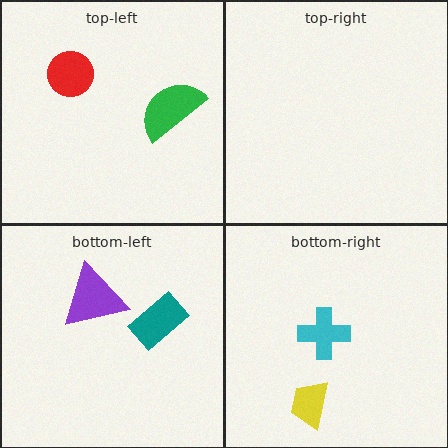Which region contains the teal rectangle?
The bottom-left region.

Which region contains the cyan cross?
The bottom-right region.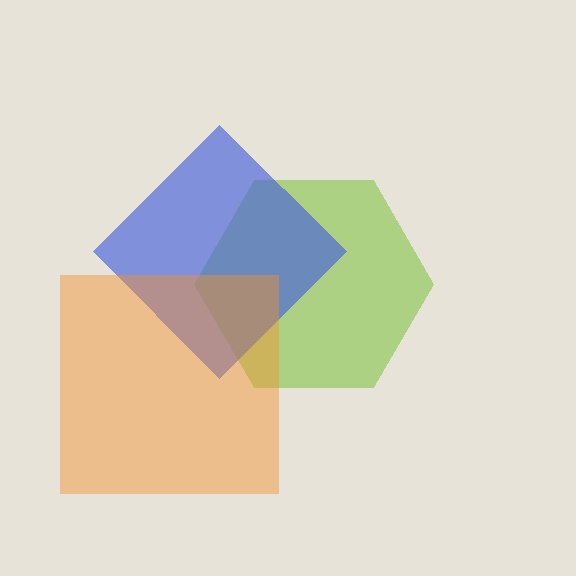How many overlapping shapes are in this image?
There are 3 overlapping shapes in the image.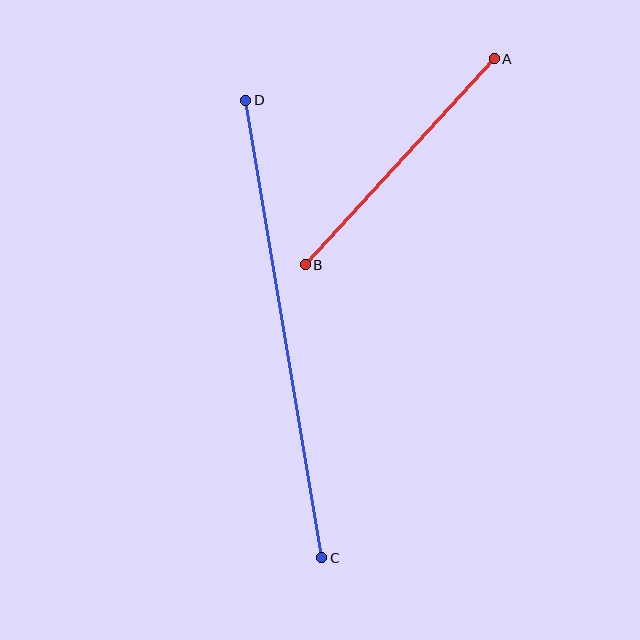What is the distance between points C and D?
The distance is approximately 464 pixels.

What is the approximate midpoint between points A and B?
The midpoint is at approximately (400, 162) pixels.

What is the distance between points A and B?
The distance is approximately 279 pixels.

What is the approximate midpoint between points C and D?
The midpoint is at approximately (284, 329) pixels.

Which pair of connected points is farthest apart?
Points C and D are farthest apart.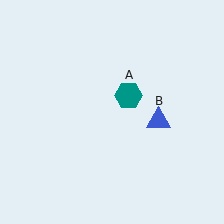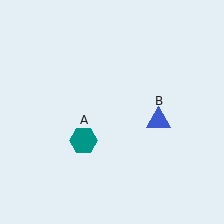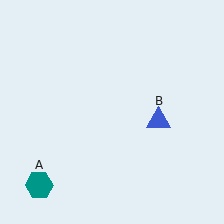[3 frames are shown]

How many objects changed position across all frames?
1 object changed position: teal hexagon (object A).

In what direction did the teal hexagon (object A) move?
The teal hexagon (object A) moved down and to the left.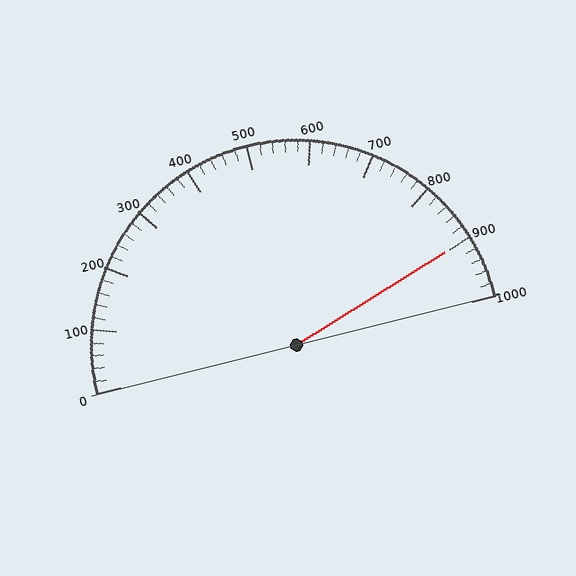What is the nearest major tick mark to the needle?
The nearest major tick mark is 900.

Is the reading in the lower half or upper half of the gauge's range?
The reading is in the upper half of the range (0 to 1000).